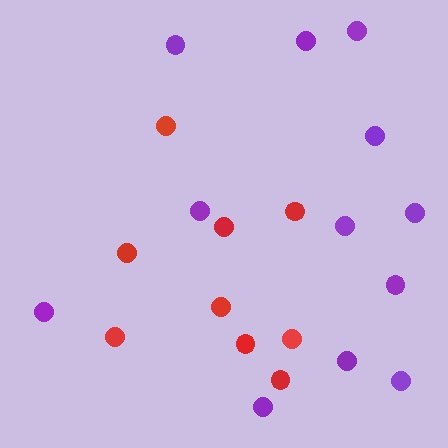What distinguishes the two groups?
There are 2 groups: one group of red circles (9) and one group of purple circles (12).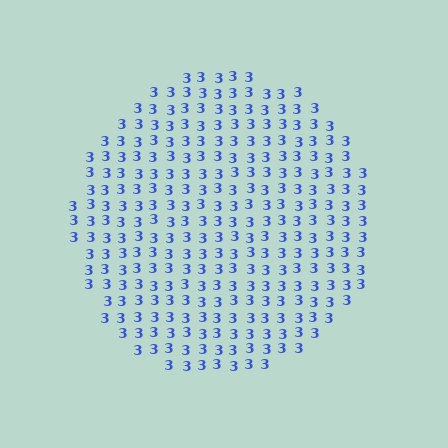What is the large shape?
The large shape is a circle.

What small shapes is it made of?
It is made of small digit 3's.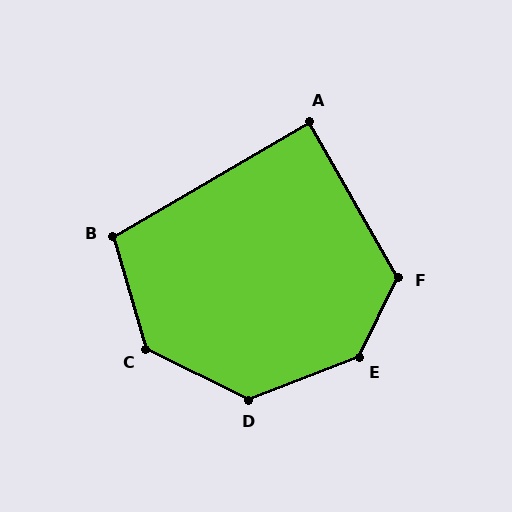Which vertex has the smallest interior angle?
A, at approximately 90 degrees.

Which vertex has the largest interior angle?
E, at approximately 138 degrees.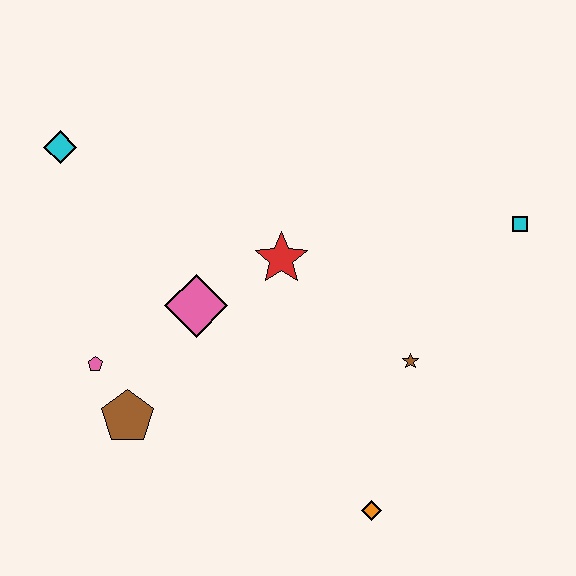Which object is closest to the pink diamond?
The red star is closest to the pink diamond.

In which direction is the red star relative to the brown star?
The red star is to the left of the brown star.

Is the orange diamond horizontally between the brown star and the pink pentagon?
Yes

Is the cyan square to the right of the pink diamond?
Yes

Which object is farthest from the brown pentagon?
The cyan square is farthest from the brown pentagon.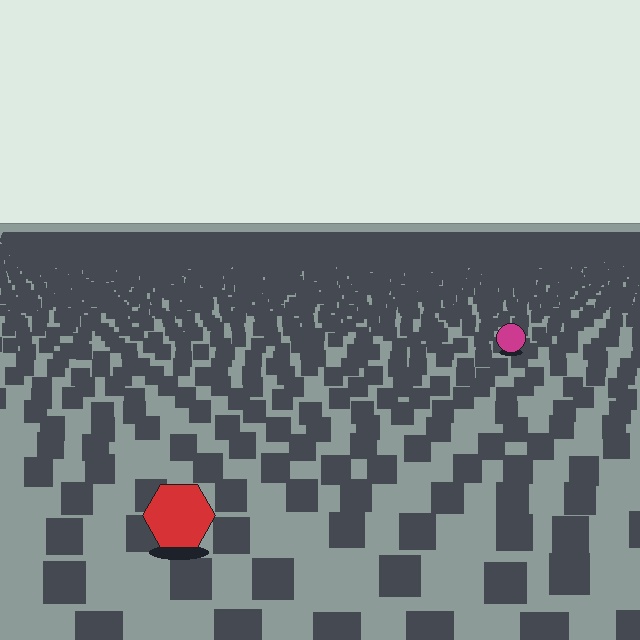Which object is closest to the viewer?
The red hexagon is closest. The texture marks near it are larger and more spread out.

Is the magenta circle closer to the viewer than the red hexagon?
No. The red hexagon is closer — you can tell from the texture gradient: the ground texture is coarser near it.